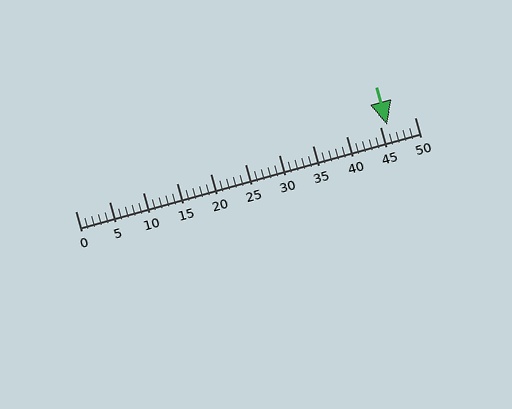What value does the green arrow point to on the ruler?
The green arrow points to approximately 46.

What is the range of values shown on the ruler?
The ruler shows values from 0 to 50.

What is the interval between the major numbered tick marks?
The major tick marks are spaced 5 units apart.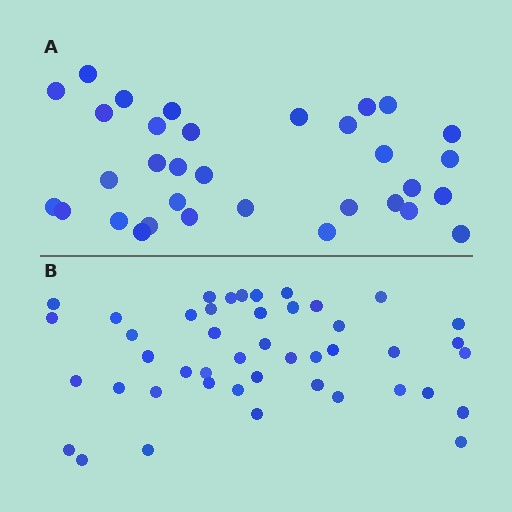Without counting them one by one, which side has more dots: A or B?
Region B (the bottom region) has more dots.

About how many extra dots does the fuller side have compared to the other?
Region B has roughly 12 or so more dots than region A.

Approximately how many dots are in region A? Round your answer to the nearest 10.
About 30 dots. (The exact count is 33, which rounds to 30.)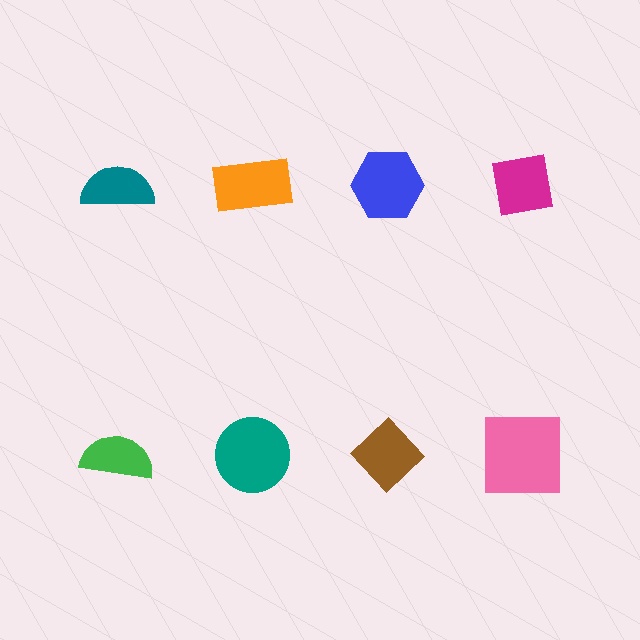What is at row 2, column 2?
A teal circle.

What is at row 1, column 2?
An orange rectangle.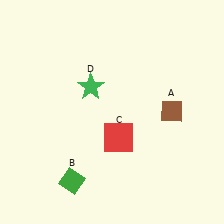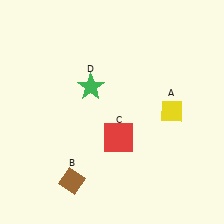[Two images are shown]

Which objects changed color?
A changed from brown to yellow. B changed from green to brown.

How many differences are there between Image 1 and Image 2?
There are 2 differences between the two images.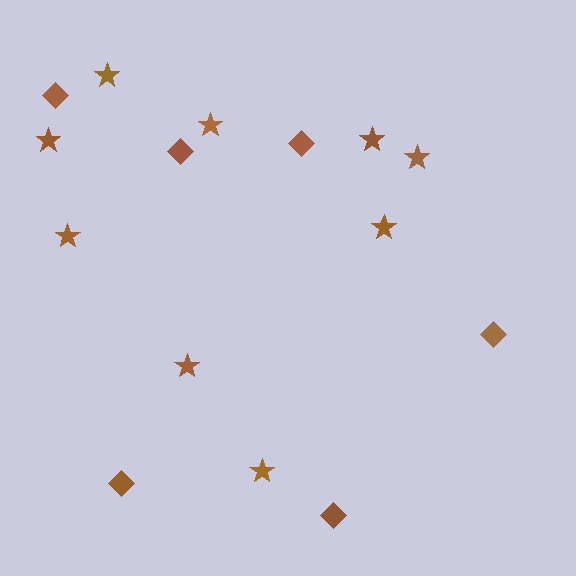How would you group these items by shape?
There are 2 groups: one group of diamonds (6) and one group of stars (9).